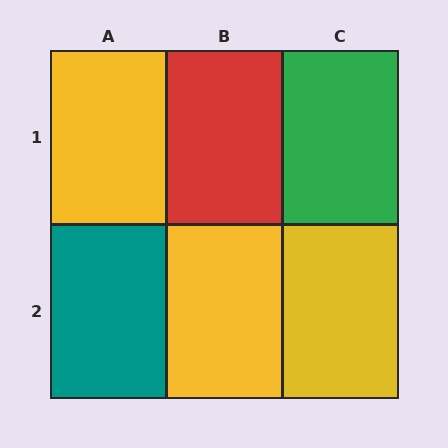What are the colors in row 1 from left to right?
Yellow, red, green.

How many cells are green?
1 cell is green.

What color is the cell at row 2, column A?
Teal.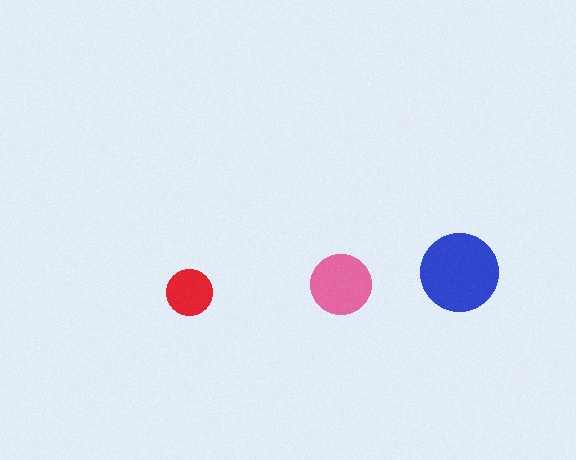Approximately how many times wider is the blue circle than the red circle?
About 1.5 times wider.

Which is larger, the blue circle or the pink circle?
The blue one.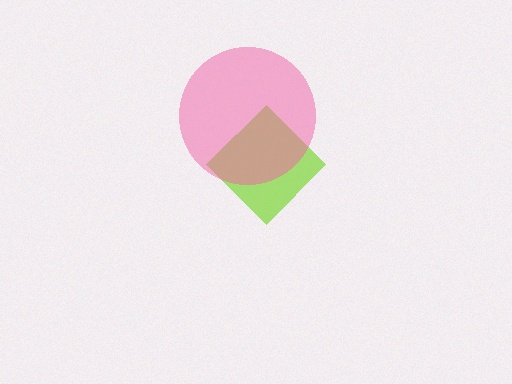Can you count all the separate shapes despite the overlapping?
Yes, there are 2 separate shapes.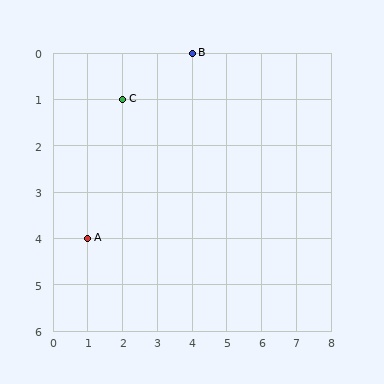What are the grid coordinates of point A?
Point A is at grid coordinates (1, 4).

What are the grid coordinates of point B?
Point B is at grid coordinates (4, 0).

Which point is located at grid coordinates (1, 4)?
Point A is at (1, 4).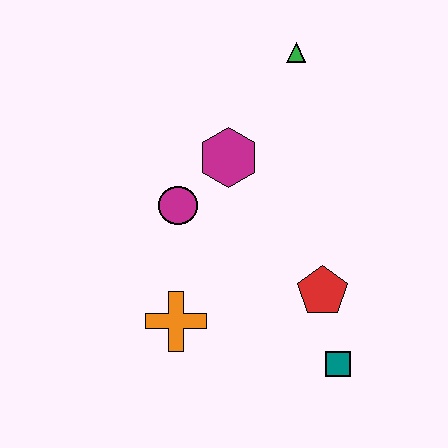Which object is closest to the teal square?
The red pentagon is closest to the teal square.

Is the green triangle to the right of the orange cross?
Yes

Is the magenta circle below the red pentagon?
No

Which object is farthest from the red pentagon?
The green triangle is farthest from the red pentagon.